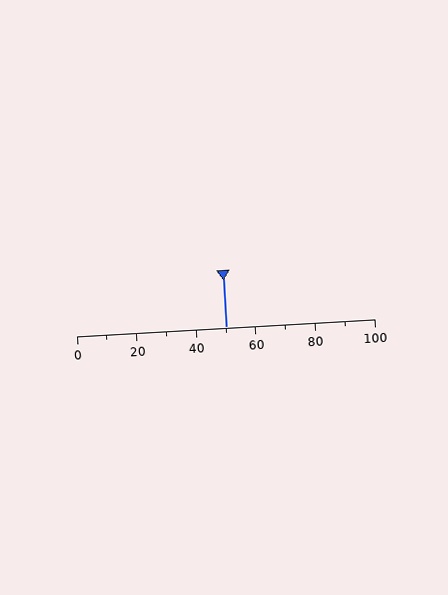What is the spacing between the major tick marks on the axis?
The major ticks are spaced 20 apart.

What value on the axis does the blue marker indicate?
The marker indicates approximately 50.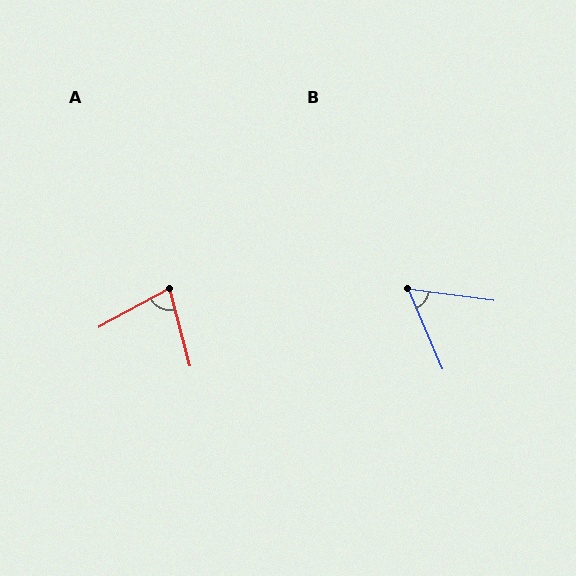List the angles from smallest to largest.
B (59°), A (76°).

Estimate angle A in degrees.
Approximately 76 degrees.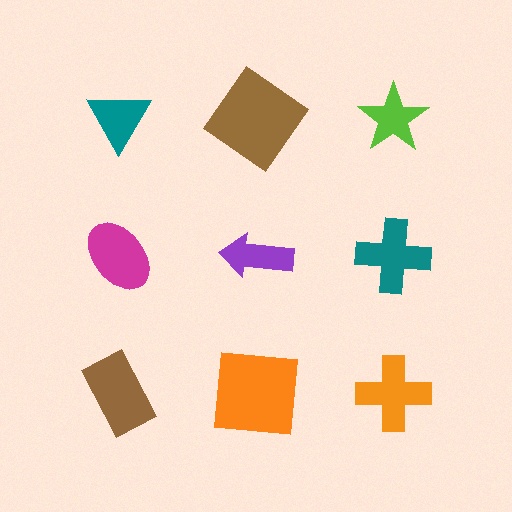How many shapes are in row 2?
3 shapes.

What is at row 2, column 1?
A magenta ellipse.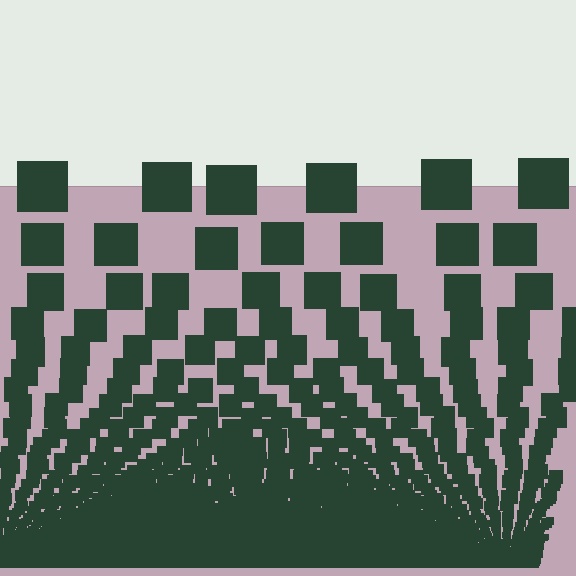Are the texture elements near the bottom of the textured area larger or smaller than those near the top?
Smaller. The gradient is inverted — elements near the bottom are smaller and denser.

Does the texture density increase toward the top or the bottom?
Density increases toward the bottom.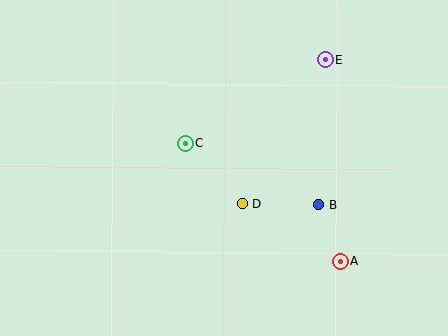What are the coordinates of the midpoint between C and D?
The midpoint between C and D is at (214, 173).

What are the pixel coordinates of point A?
Point A is at (341, 261).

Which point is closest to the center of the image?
Point D at (242, 204) is closest to the center.